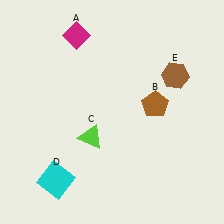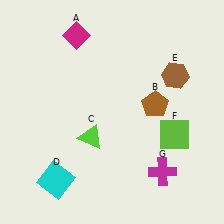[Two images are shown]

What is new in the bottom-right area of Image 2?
A lime square (F) was added in the bottom-right area of Image 2.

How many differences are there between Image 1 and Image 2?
There are 2 differences between the two images.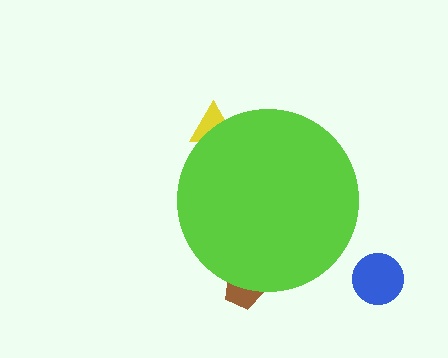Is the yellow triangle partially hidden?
Yes, the yellow triangle is partially hidden behind the lime circle.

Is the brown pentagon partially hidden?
Yes, the brown pentagon is partially hidden behind the lime circle.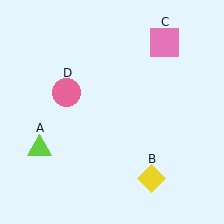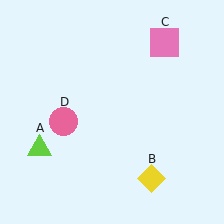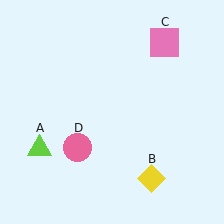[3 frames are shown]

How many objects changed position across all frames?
1 object changed position: pink circle (object D).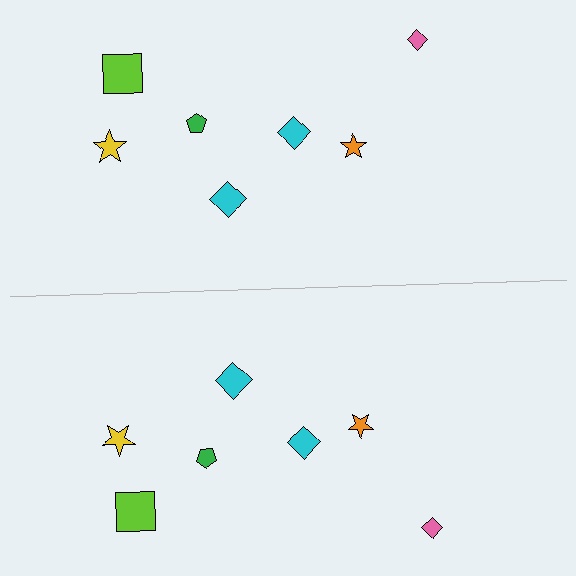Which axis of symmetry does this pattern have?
The pattern has a horizontal axis of symmetry running through the center of the image.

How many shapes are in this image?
There are 14 shapes in this image.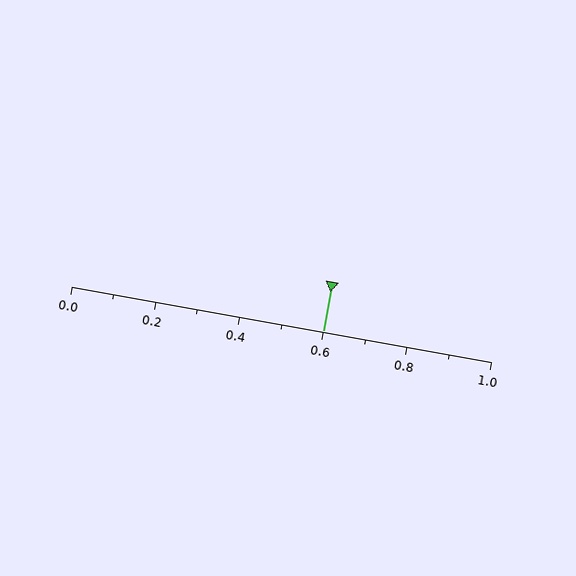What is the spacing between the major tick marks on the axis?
The major ticks are spaced 0.2 apart.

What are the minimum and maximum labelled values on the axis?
The axis runs from 0.0 to 1.0.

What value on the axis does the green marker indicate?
The marker indicates approximately 0.6.